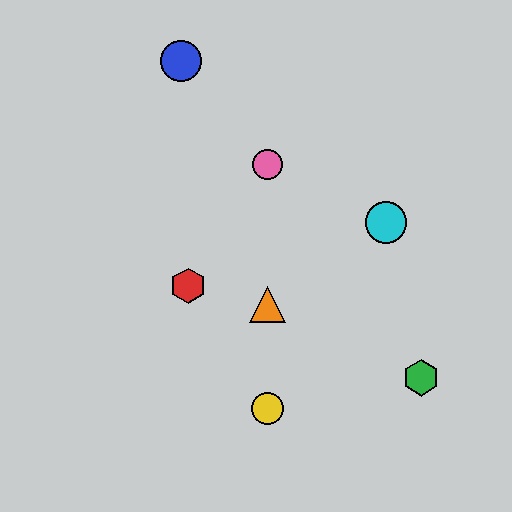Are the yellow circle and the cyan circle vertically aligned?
No, the yellow circle is at x≈267 and the cyan circle is at x≈386.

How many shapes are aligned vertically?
4 shapes (the yellow circle, the purple triangle, the orange triangle, the pink circle) are aligned vertically.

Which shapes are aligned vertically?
The yellow circle, the purple triangle, the orange triangle, the pink circle are aligned vertically.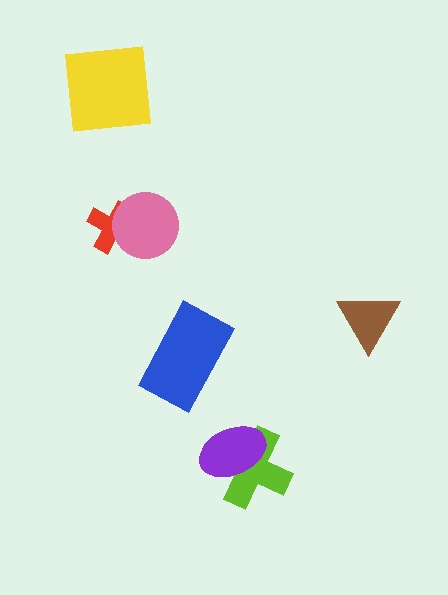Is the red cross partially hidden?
Yes, it is partially covered by another shape.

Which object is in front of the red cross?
The pink circle is in front of the red cross.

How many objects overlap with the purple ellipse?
1 object overlaps with the purple ellipse.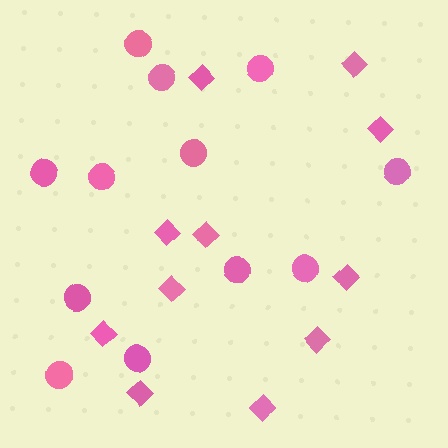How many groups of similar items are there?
There are 2 groups: one group of circles (12) and one group of diamonds (11).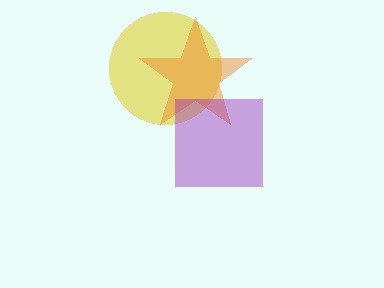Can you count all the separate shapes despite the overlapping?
Yes, there are 3 separate shapes.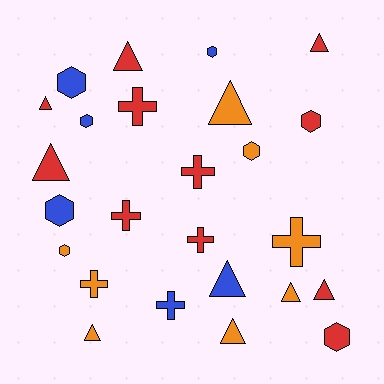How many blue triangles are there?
There is 1 blue triangle.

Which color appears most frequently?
Red, with 11 objects.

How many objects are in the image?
There are 25 objects.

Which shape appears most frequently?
Triangle, with 10 objects.